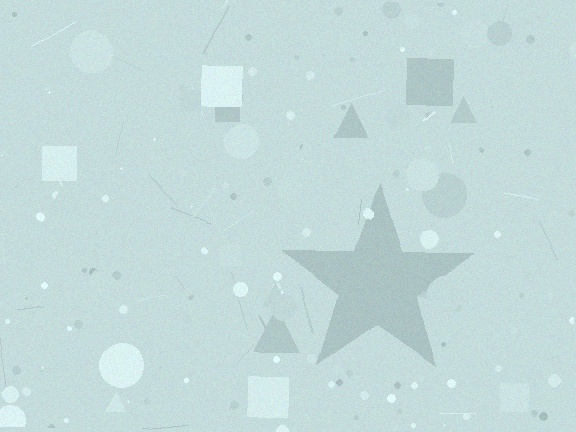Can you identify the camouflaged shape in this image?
The camouflaged shape is a star.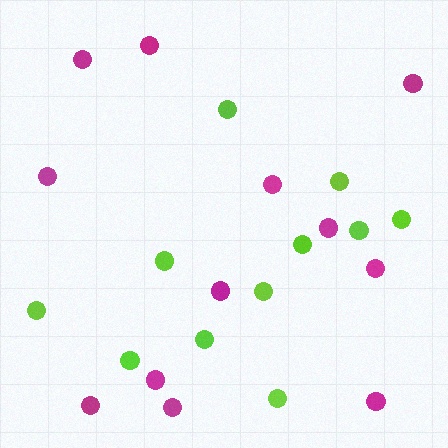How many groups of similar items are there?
There are 2 groups: one group of magenta circles (12) and one group of lime circles (11).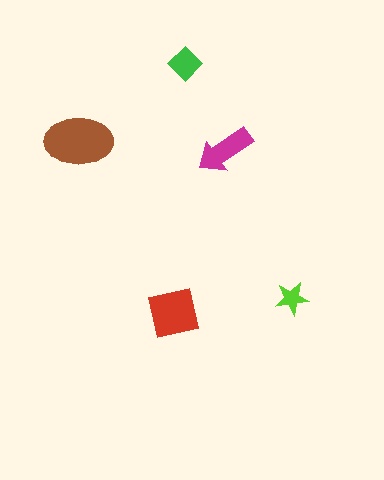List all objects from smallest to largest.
The lime star, the green diamond, the magenta arrow, the red square, the brown ellipse.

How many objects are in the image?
There are 5 objects in the image.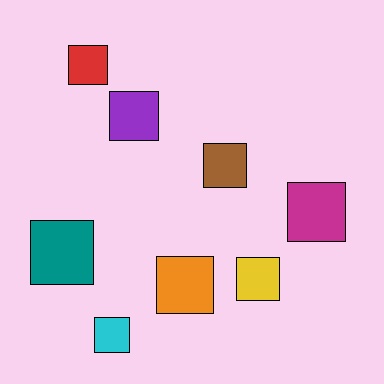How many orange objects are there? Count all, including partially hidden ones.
There is 1 orange object.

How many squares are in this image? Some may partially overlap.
There are 8 squares.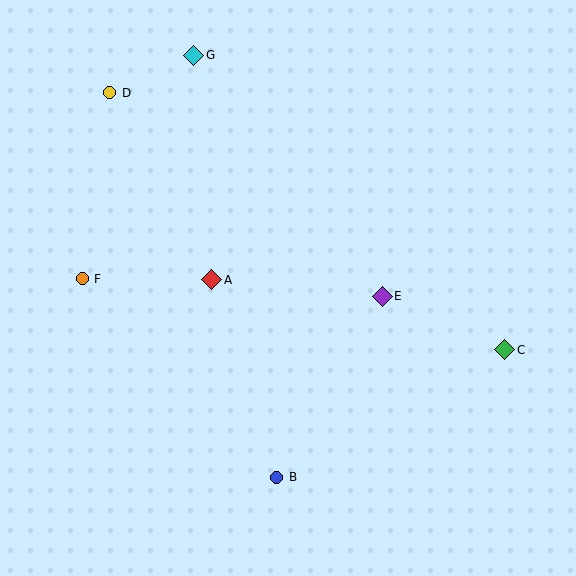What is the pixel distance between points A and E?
The distance between A and E is 171 pixels.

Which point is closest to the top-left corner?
Point D is closest to the top-left corner.